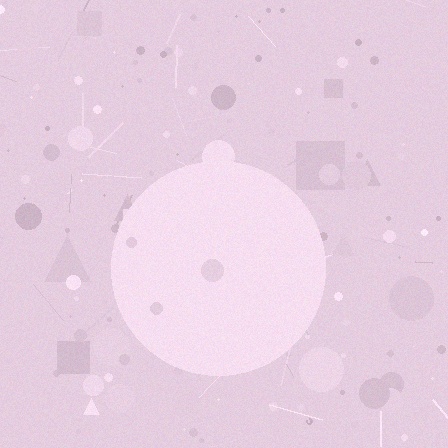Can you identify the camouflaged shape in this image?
The camouflaged shape is a circle.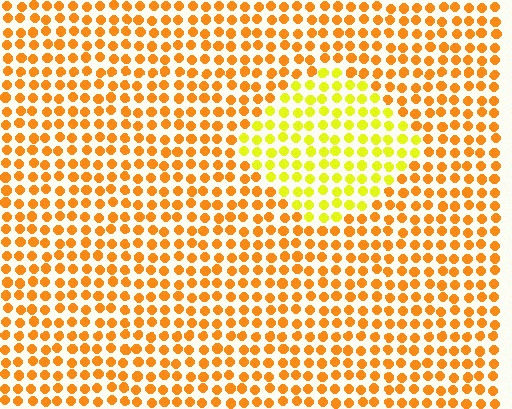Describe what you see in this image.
The image is filled with small orange elements in a uniform arrangement. A diamond-shaped region is visible where the elements are tinted to a slightly different hue, forming a subtle color boundary.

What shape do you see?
I see a diamond.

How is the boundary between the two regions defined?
The boundary is defined purely by a slight shift in hue (about 35 degrees). Spacing, size, and orientation are identical on both sides.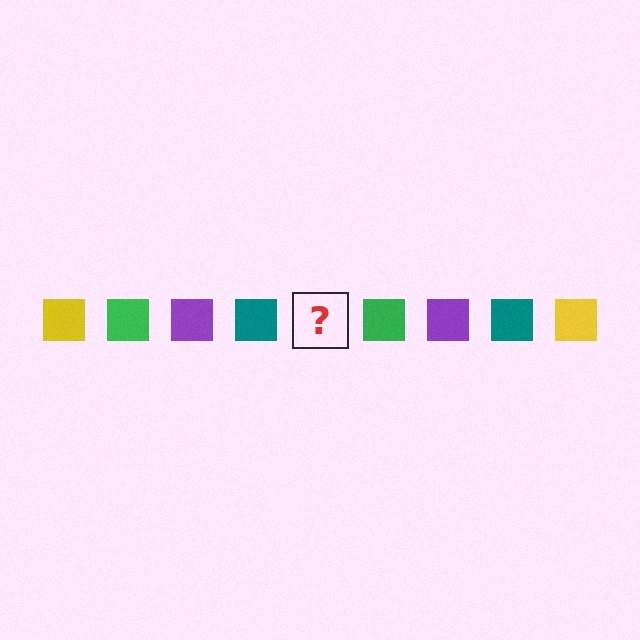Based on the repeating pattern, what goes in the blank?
The blank should be a yellow square.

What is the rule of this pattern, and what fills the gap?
The rule is that the pattern cycles through yellow, green, purple, teal squares. The gap should be filled with a yellow square.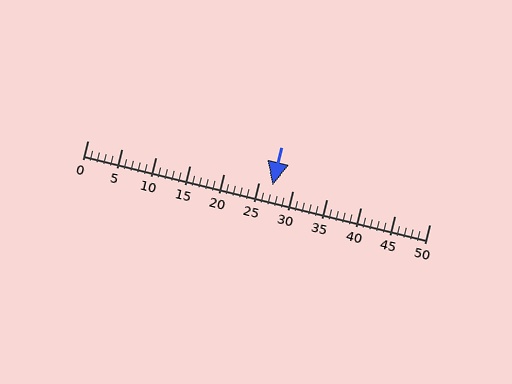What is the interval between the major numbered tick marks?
The major tick marks are spaced 5 units apart.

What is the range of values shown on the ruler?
The ruler shows values from 0 to 50.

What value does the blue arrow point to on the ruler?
The blue arrow points to approximately 27.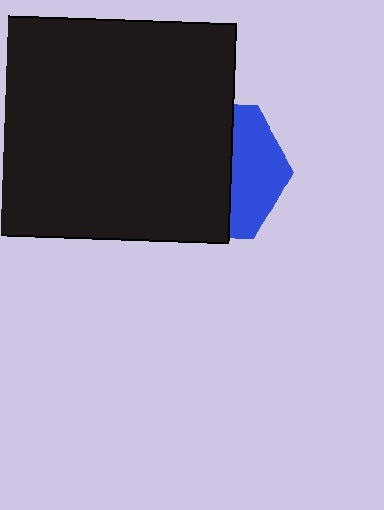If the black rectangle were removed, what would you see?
You would see the complete blue hexagon.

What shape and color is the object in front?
The object in front is a black rectangle.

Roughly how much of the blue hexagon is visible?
A small part of it is visible (roughly 36%).